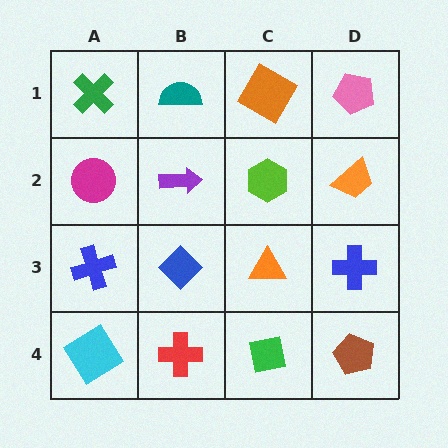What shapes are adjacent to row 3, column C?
A lime hexagon (row 2, column C), a green square (row 4, column C), a blue diamond (row 3, column B), a blue cross (row 3, column D).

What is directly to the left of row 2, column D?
A lime hexagon.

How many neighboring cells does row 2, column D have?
3.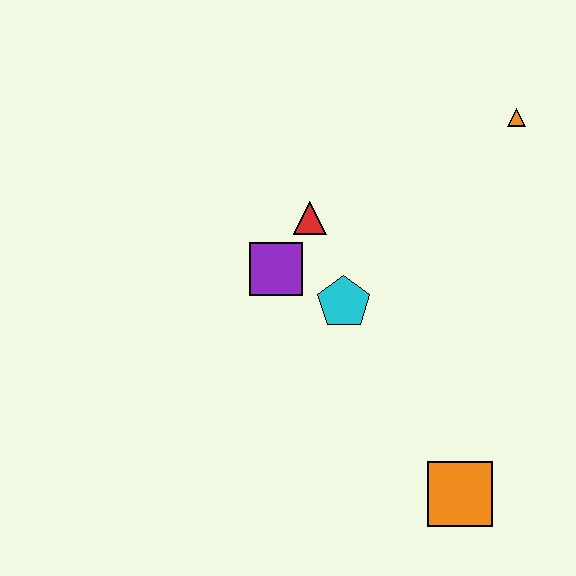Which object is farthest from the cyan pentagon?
The orange triangle is farthest from the cyan pentagon.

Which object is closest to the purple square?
The red triangle is closest to the purple square.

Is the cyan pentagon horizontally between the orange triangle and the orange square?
No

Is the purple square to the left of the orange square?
Yes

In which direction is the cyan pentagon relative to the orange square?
The cyan pentagon is above the orange square.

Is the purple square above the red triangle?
No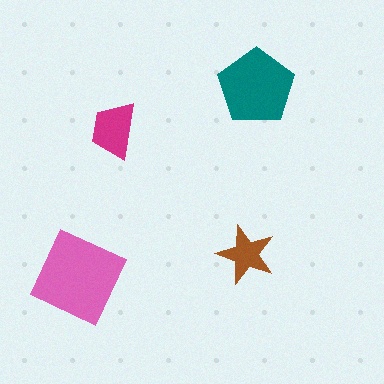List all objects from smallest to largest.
The brown star, the magenta trapezoid, the teal pentagon, the pink diamond.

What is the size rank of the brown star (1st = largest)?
4th.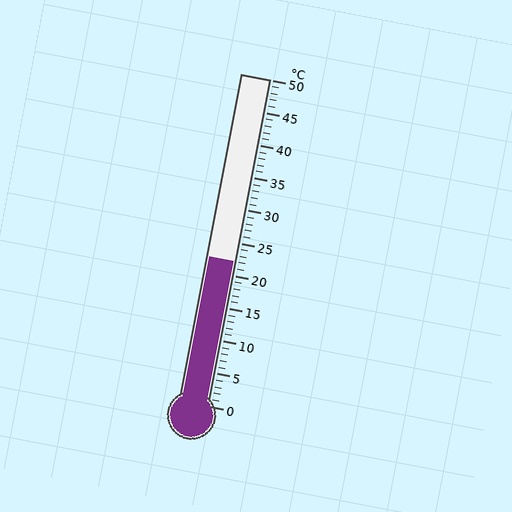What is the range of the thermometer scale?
The thermometer scale ranges from 0°C to 50°C.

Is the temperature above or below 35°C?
The temperature is below 35°C.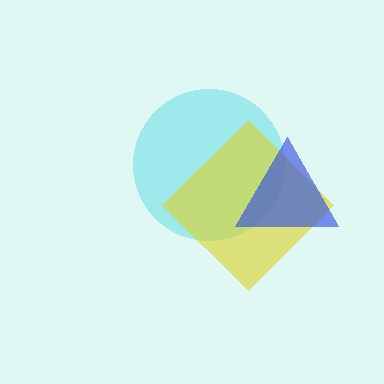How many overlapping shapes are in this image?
There are 3 overlapping shapes in the image.